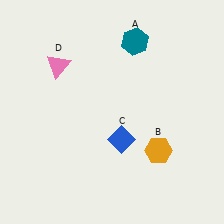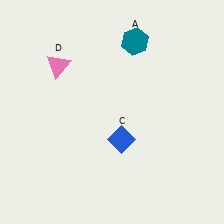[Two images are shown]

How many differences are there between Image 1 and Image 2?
There is 1 difference between the two images.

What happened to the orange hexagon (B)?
The orange hexagon (B) was removed in Image 2. It was in the bottom-right area of Image 1.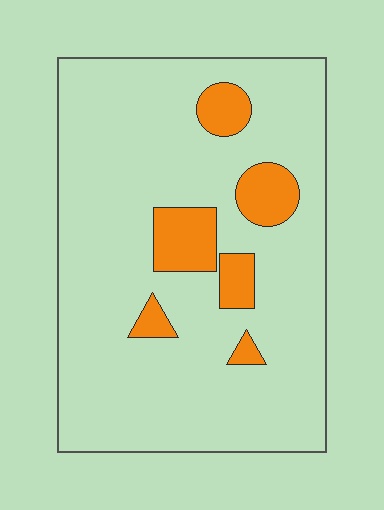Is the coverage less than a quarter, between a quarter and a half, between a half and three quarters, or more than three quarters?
Less than a quarter.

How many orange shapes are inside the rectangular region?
6.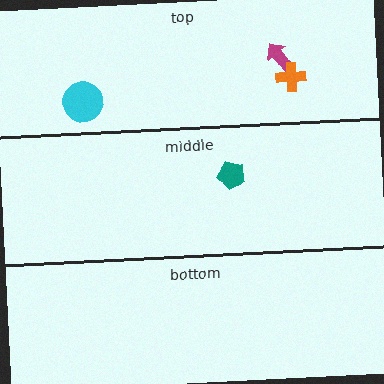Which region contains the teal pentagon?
The middle region.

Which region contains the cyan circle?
The top region.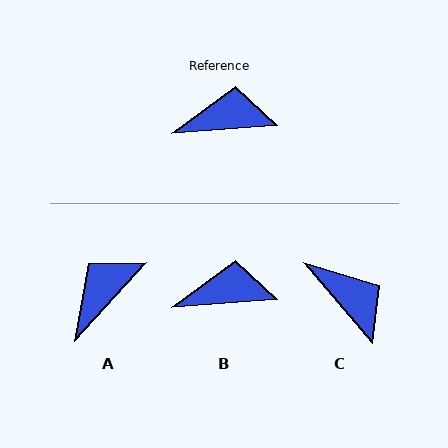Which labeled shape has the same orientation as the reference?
B.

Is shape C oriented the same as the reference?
No, it is off by about 54 degrees.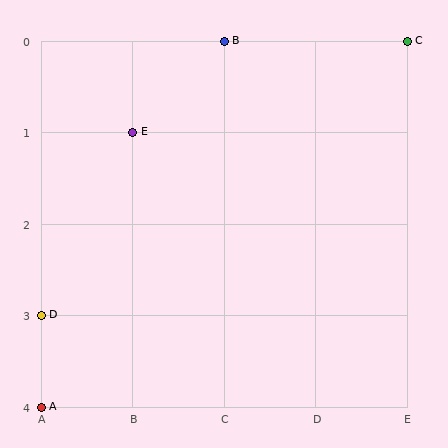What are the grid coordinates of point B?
Point B is at grid coordinates (C, 0).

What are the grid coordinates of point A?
Point A is at grid coordinates (A, 4).